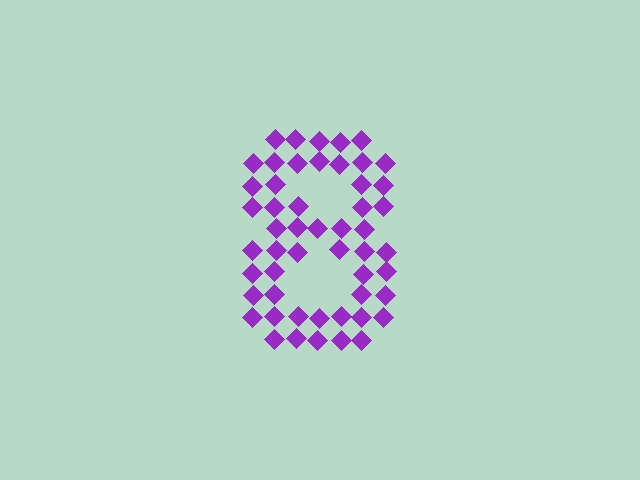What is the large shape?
The large shape is the digit 8.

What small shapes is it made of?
It is made of small diamonds.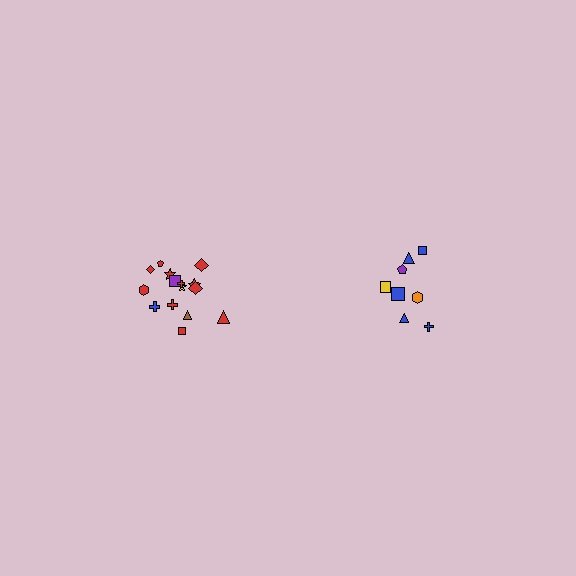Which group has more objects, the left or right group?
The left group.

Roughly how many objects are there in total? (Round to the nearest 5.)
Roughly 25 objects in total.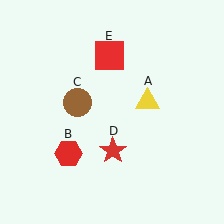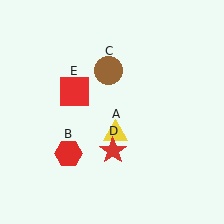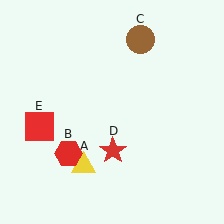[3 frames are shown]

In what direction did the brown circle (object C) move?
The brown circle (object C) moved up and to the right.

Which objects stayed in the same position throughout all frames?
Red hexagon (object B) and red star (object D) remained stationary.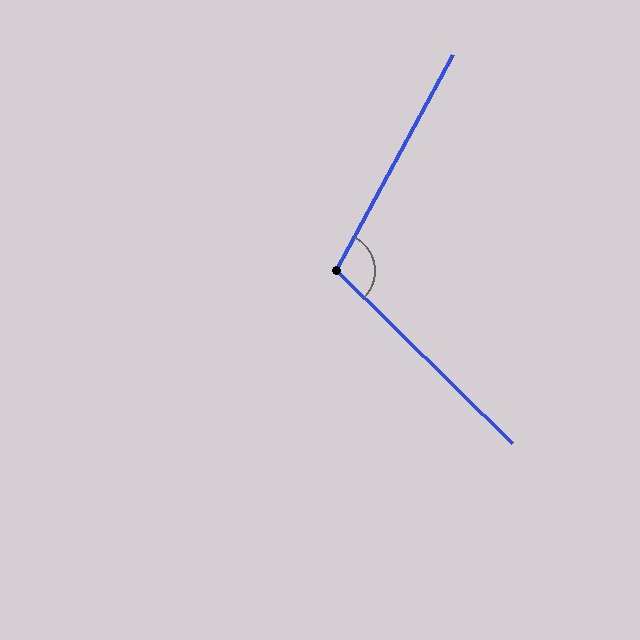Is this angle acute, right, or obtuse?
It is obtuse.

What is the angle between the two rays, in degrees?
Approximately 106 degrees.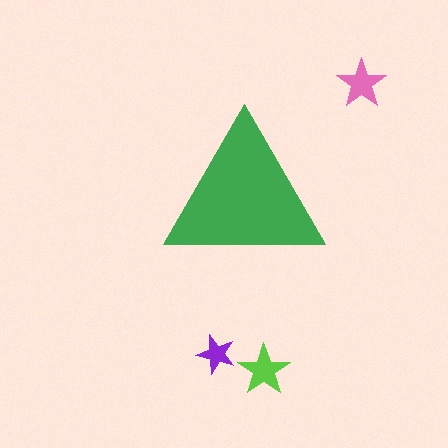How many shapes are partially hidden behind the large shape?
0 shapes are partially hidden.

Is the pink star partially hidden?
No, the pink star is fully visible.